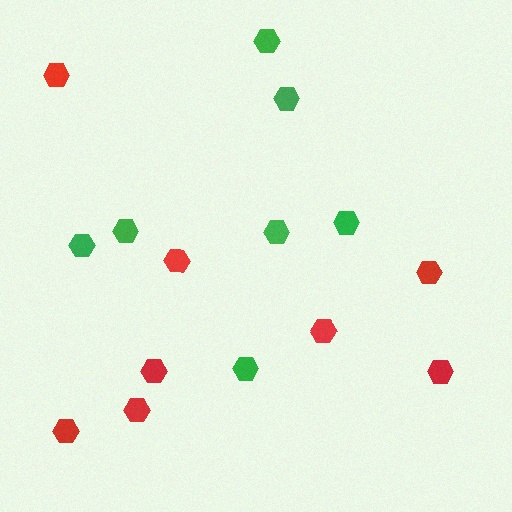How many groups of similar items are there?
There are 2 groups: one group of red hexagons (8) and one group of green hexagons (7).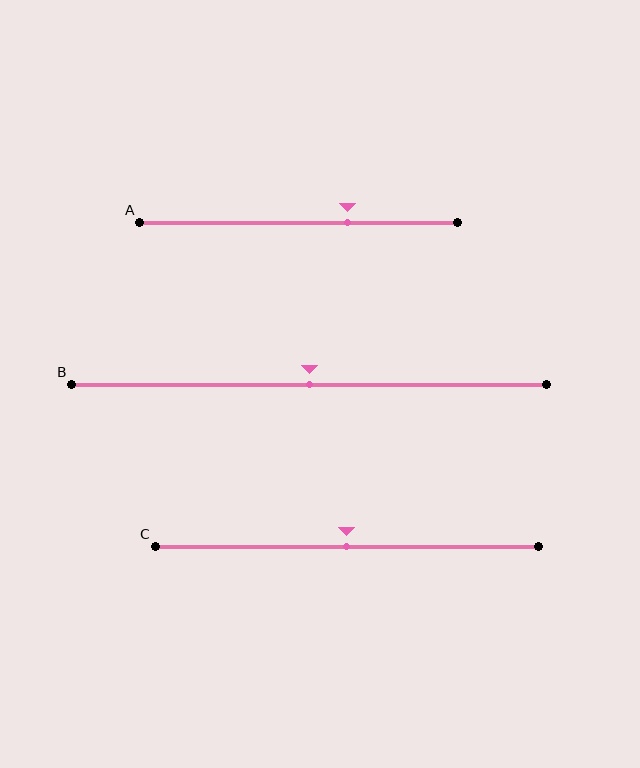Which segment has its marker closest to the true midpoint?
Segment B has its marker closest to the true midpoint.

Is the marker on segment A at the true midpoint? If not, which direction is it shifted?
No, the marker on segment A is shifted to the right by about 15% of the segment length.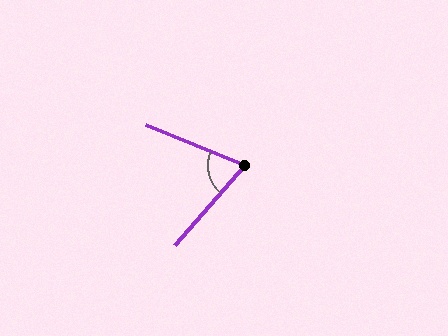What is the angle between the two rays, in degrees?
Approximately 71 degrees.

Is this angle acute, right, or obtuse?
It is acute.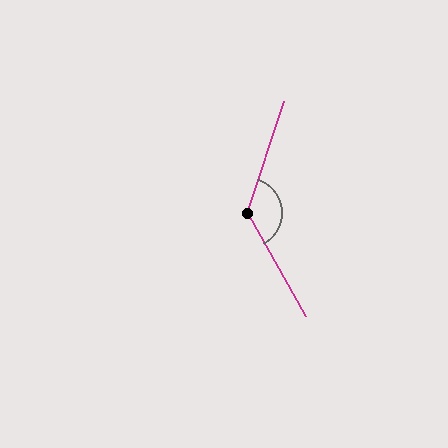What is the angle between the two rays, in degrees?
Approximately 132 degrees.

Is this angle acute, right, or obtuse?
It is obtuse.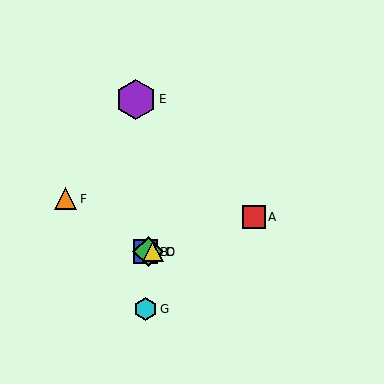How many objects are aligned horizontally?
3 objects (B, C, D) are aligned horizontally.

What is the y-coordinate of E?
Object E is at y≈99.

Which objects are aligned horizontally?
Objects B, C, D are aligned horizontally.